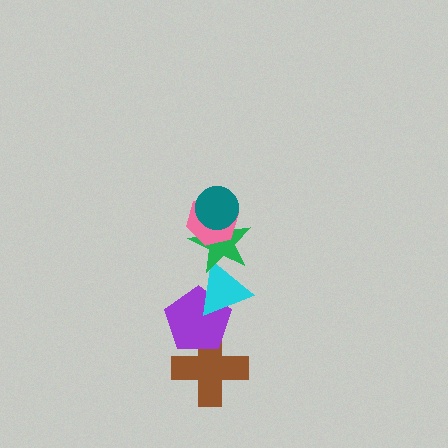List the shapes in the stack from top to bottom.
From top to bottom: the teal circle, the pink hexagon, the green star, the cyan triangle, the purple pentagon, the brown cross.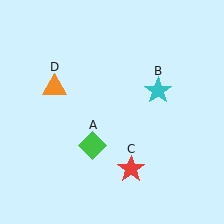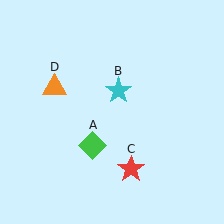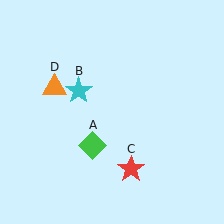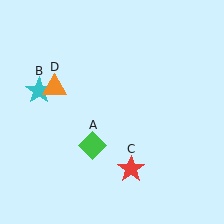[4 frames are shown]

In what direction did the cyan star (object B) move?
The cyan star (object B) moved left.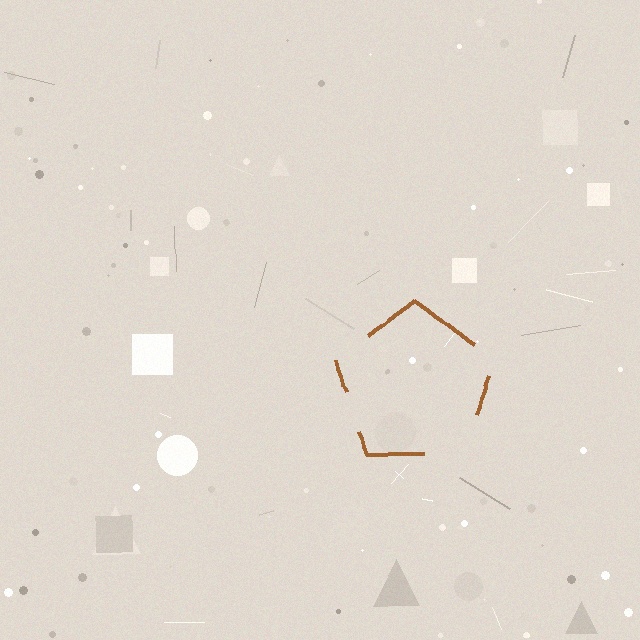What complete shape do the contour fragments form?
The contour fragments form a pentagon.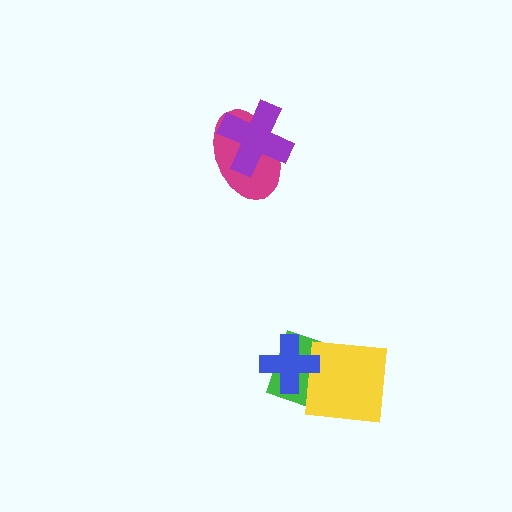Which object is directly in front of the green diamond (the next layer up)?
The yellow square is directly in front of the green diamond.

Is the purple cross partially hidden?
No, no other shape covers it.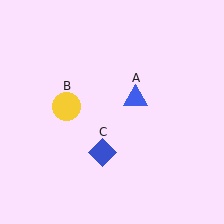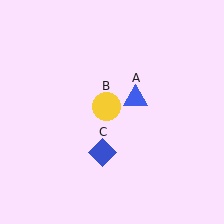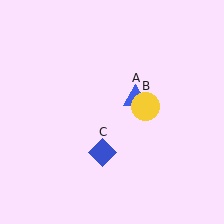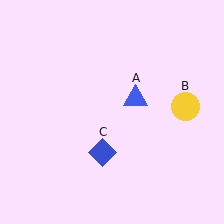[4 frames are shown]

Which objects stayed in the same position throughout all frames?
Blue triangle (object A) and blue diamond (object C) remained stationary.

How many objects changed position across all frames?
1 object changed position: yellow circle (object B).